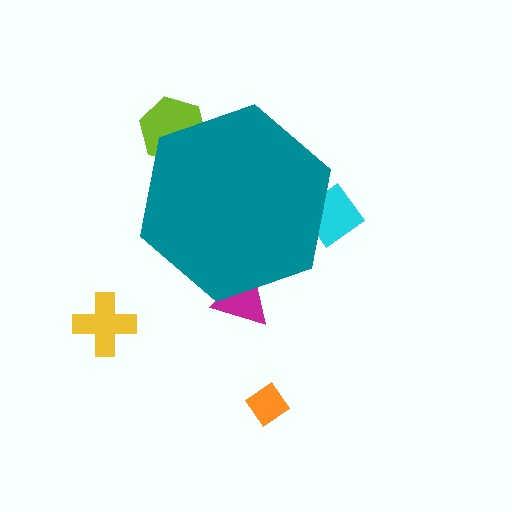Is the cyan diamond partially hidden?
Yes, the cyan diamond is partially hidden behind the teal hexagon.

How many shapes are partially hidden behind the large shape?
3 shapes are partially hidden.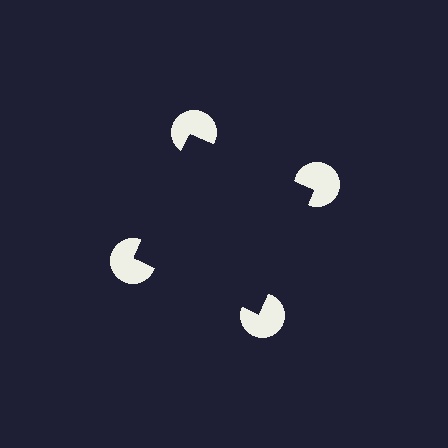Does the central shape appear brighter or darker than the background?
It typically appears slightly darker than the background, even though no actual brightness change is drawn.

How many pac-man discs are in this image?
There are 4 — one at each vertex of the illusory square.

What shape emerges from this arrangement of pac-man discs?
An illusory square — its edges are inferred from the aligned wedge cuts in the pac-man discs, not physically drawn.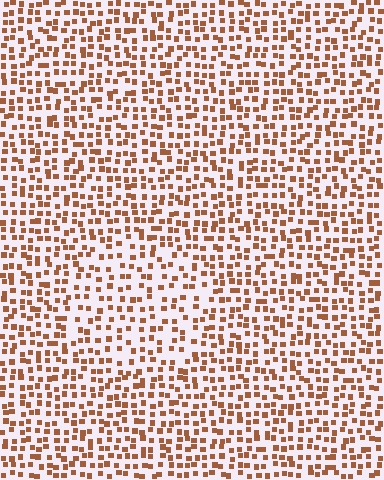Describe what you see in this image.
The image contains small brown elements arranged at two different densities. A circle-shaped region is visible where the elements are less densely packed than the surrounding area.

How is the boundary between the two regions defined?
The boundary is defined by a change in element density (approximately 1.4x ratio). All elements are the same color, size, and shape.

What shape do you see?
I see a circle.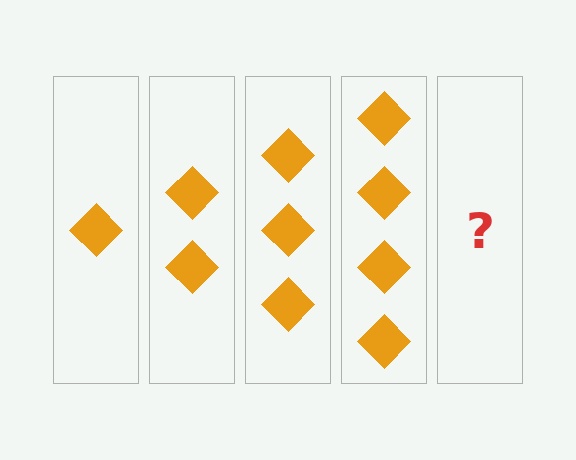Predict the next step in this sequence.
The next step is 5 diamonds.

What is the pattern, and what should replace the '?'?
The pattern is that each step adds one more diamond. The '?' should be 5 diamonds.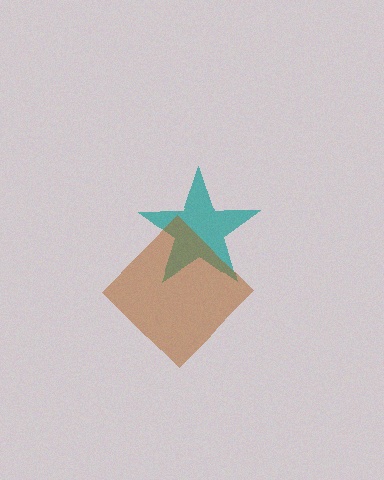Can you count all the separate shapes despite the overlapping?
Yes, there are 2 separate shapes.